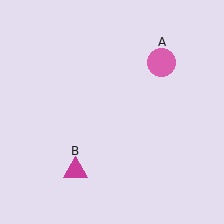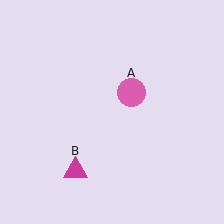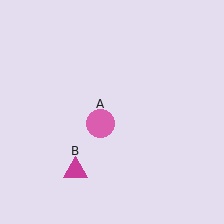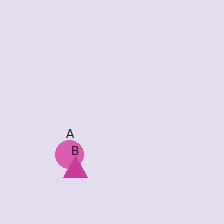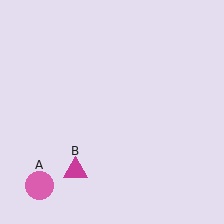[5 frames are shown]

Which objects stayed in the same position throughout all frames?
Magenta triangle (object B) remained stationary.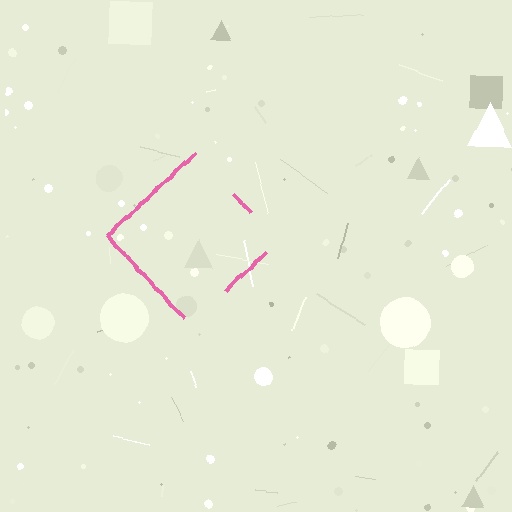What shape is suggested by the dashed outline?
The dashed outline suggests a diamond.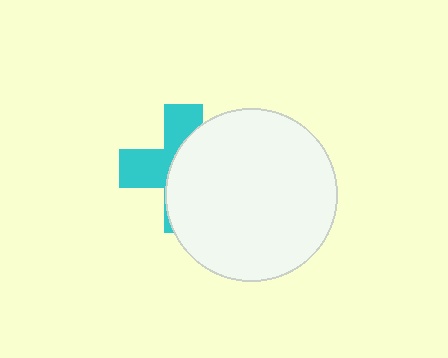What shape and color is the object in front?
The object in front is a white circle.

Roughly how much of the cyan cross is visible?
A small part of it is visible (roughly 42%).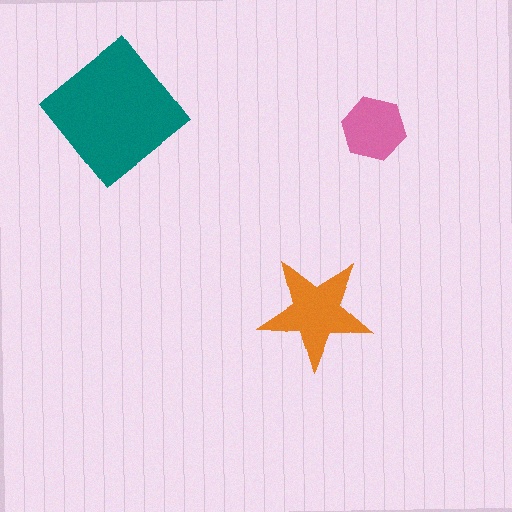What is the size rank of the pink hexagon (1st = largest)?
3rd.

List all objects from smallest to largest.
The pink hexagon, the orange star, the teal diamond.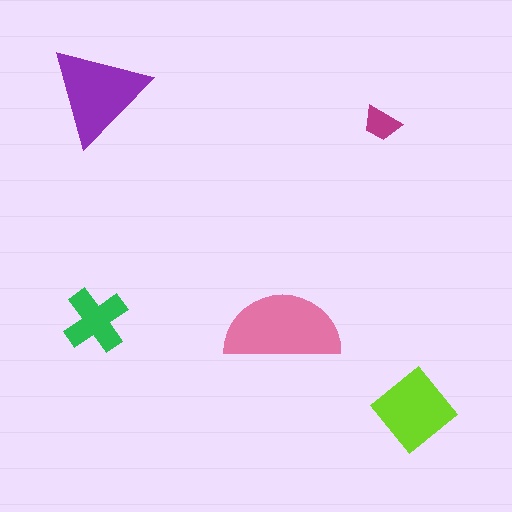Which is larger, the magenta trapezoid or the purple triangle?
The purple triangle.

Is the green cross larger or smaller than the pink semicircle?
Smaller.